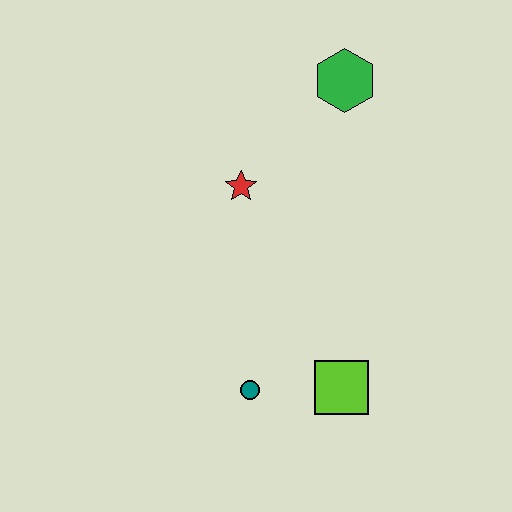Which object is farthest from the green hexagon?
The teal circle is farthest from the green hexagon.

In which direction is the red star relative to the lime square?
The red star is above the lime square.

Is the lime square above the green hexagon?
No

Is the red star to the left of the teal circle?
Yes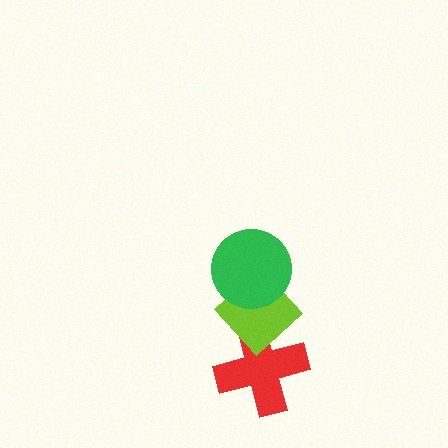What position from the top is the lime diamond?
The lime diamond is 2nd from the top.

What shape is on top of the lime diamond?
The green circle is on top of the lime diamond.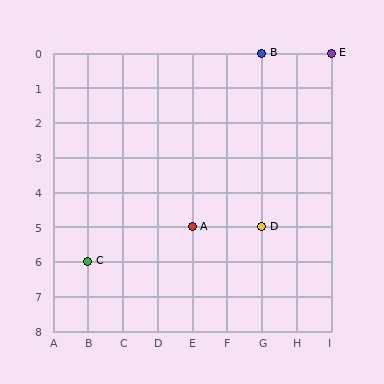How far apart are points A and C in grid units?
Points A and C are 3 columns and 1 row apart (about 3.2 grid units diagonally).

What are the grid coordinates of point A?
Point A is at grid coordinates (E, 5).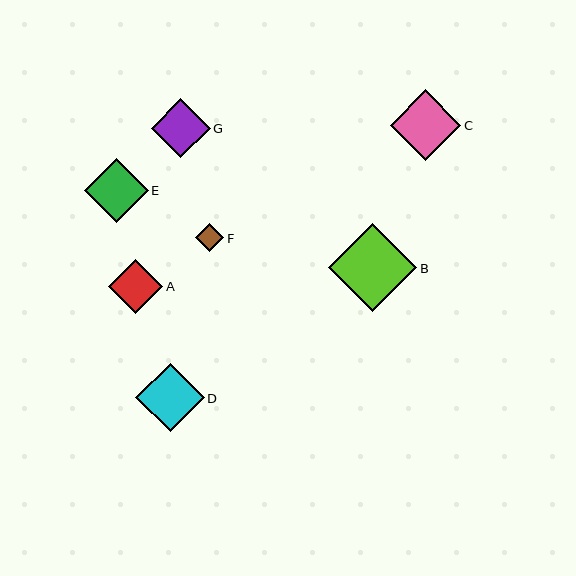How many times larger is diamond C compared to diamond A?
Diamond C is approximately 1.3 times the size of diamond A.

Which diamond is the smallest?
Diamond F is the smallest with a size of approximately 28 pixels.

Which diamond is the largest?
Diamond B is the largest with a size of approximately 88 pixels.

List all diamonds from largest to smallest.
From largest to smallest: B, C, D, E, G, A, F.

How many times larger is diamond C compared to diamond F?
Diamond C is approximately 2.5 times the size of diamond F.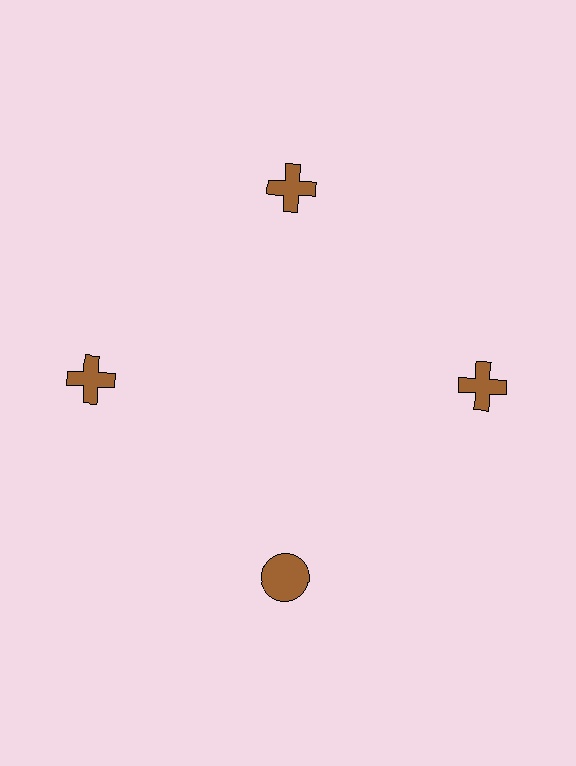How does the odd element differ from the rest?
It has a different shape: circle instead of cross.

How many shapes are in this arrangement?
There are 4 shapes arranged in a ring pattern.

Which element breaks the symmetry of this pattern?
The brown circle at roughly the 6 o'clock position breaks the symmetry. All other shapes are brown crosses.